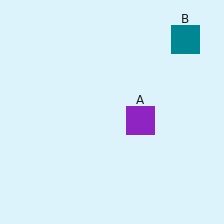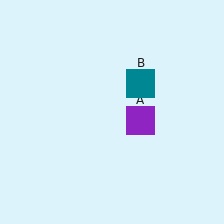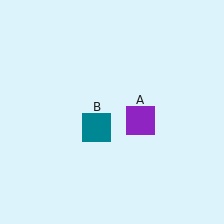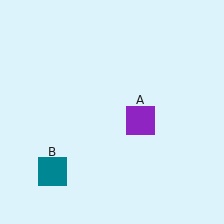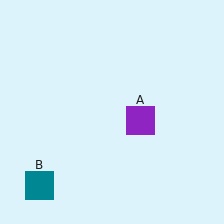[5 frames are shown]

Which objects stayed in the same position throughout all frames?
Purple square (object A) remained stationary.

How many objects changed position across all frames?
1 object changed position: teal square (object B).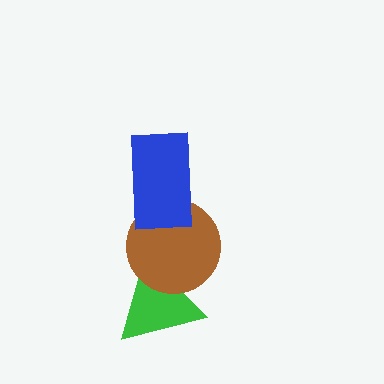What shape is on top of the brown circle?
The blue rectangle is on top of the brown circle.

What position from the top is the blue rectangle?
The blue rectangle is 1st from the top.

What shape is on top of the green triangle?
The brown circle is on top of the green triangle.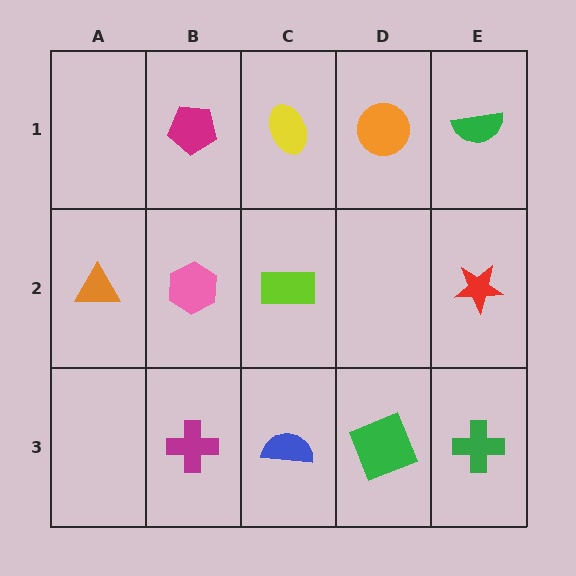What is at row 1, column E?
A green semicircle.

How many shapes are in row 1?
4 shapes.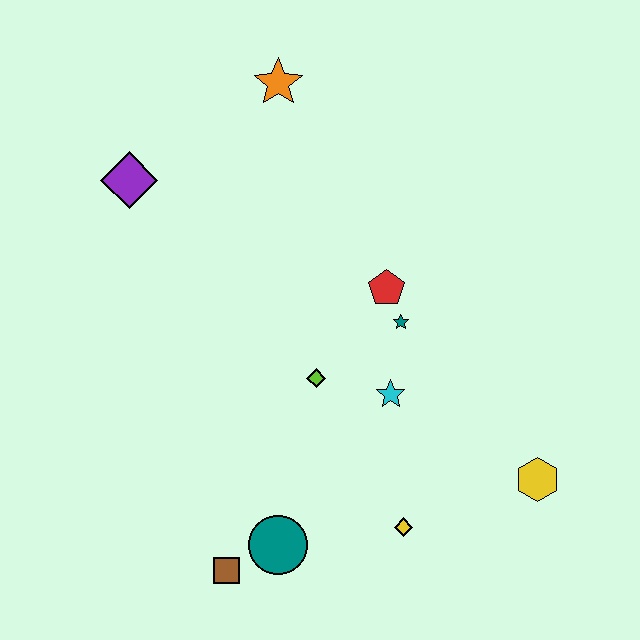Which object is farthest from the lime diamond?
The orange star is farthest from the lime diamond.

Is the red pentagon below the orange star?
Yes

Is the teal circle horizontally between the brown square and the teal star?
Yes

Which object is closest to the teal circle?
The brown square is closest to the teal circle.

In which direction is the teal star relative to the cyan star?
The teal star is above the cyan star.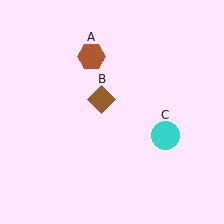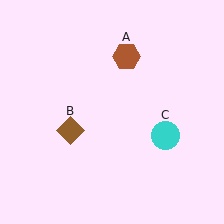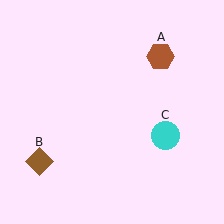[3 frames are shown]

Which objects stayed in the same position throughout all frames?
Cyan circle (object C) remained stationary.